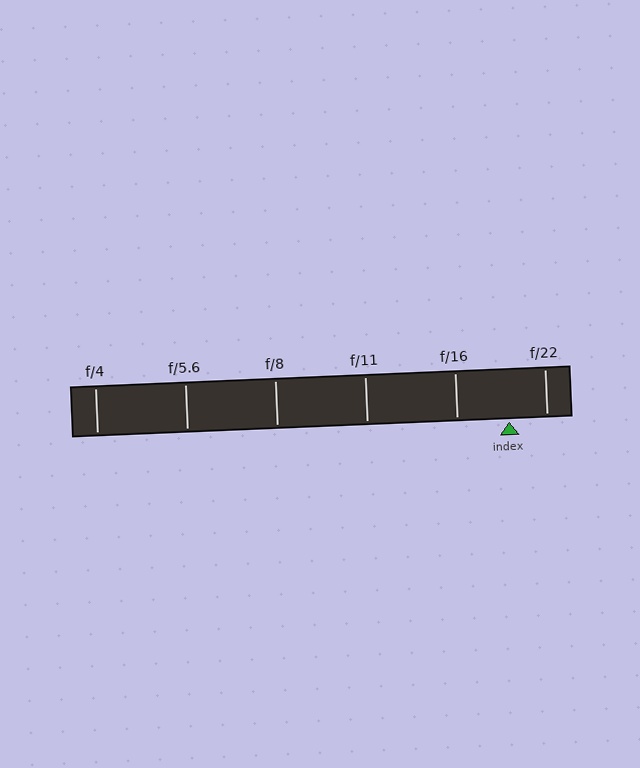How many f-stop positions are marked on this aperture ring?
There are 6 f-stop positions marked.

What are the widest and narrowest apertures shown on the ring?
The widest aperture shown is f/4 and the narrowest is f/22.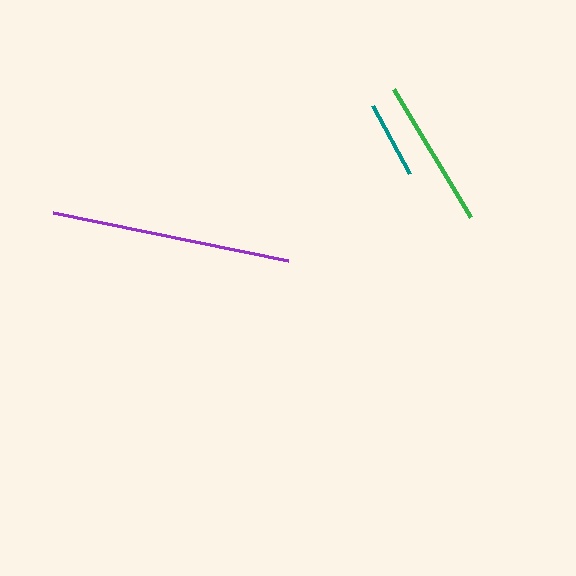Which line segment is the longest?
The purple line is the longest at approximately 240 pixels.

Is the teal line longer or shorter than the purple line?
The purple line is longer than the teal line.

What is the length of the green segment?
The green segment is approximately 149 pixels long.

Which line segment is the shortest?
The teal line is the shortest at approximately 77 pixels.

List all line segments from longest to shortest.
From longest to shortest: purple, green, teal.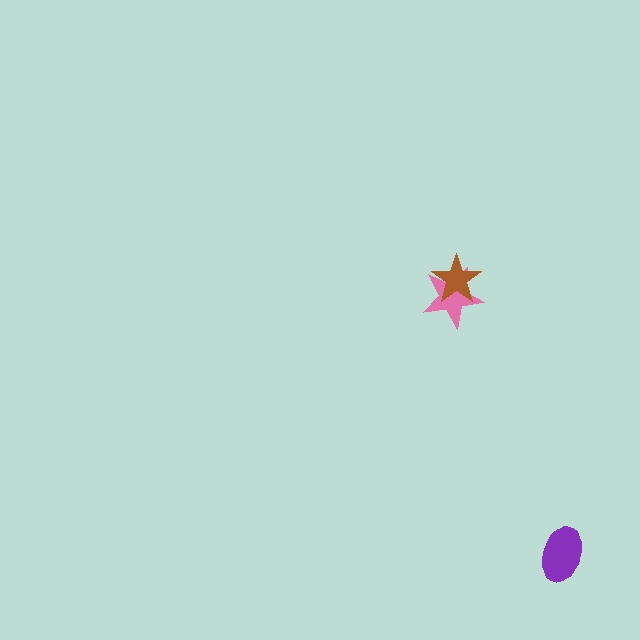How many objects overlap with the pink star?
1 object overlaps with the pink star.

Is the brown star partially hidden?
No, no other shape covers it.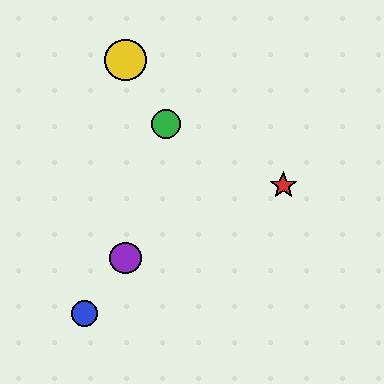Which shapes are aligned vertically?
The yellow circle, the purple circle are aligned vertically.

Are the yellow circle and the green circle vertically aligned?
No, the yellow circle is at x≈126 and the green circle is at x≈166.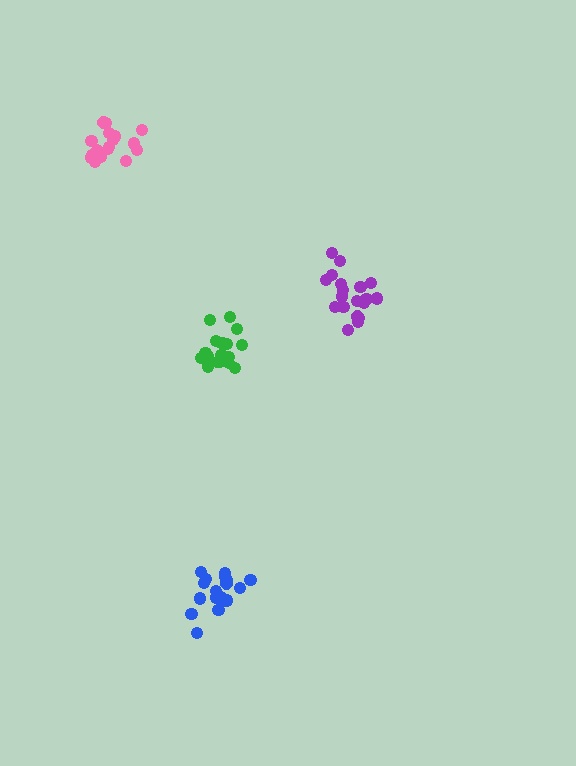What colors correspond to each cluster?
The clusters are colored: green, pink, blue, purple.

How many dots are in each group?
Group 1: 18 dots, Group 2: 20 dots, Group 3: 18 dots, Group 4: 20 dots (76 total).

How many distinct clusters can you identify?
There are 4 distinct clusters.